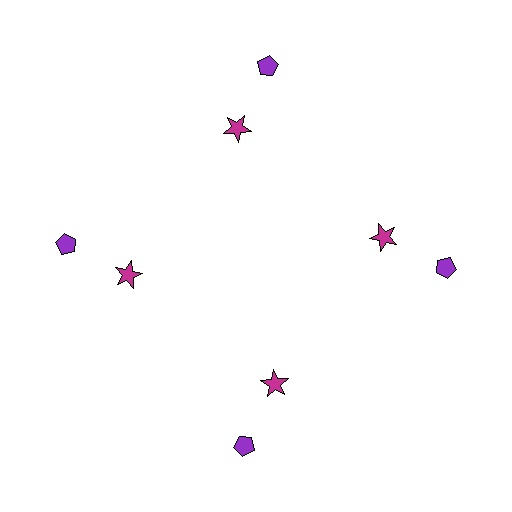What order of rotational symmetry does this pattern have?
This pattern has 4-fold rotational symmetry.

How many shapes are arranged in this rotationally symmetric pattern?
There are 8 shapes, arranged in 4 groups of 2.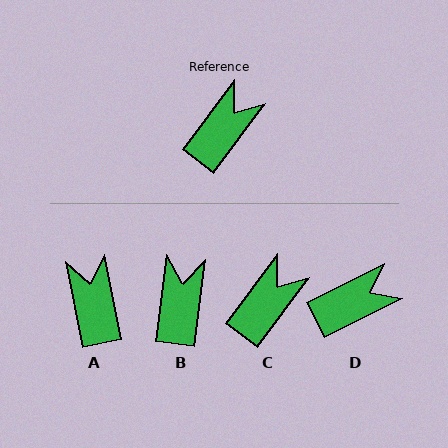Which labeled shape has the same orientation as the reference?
C.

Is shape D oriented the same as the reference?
No, it is off by about 26 degrees.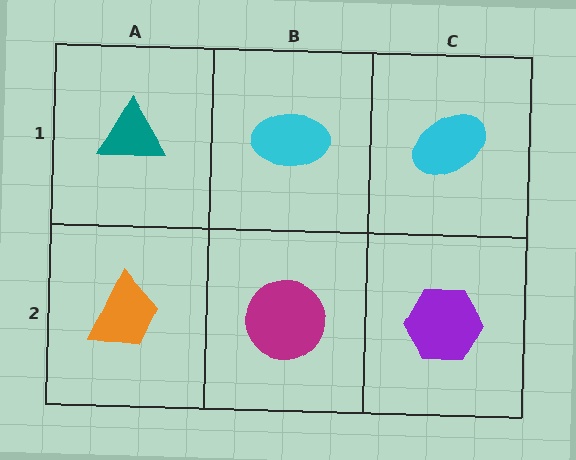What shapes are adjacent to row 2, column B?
A cyan ellipse (row 1, column B), an orange trapezoid (row 2, column A), a purple hexagon (row 2, column C).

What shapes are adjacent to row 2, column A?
A teal triangle (row 1, column A), a magenta circle (row 2, column B).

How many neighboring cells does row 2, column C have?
2.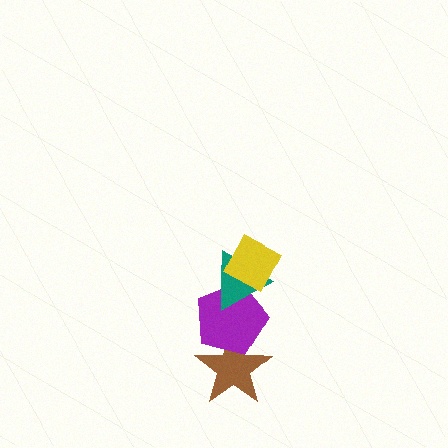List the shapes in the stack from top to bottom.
From top to bottom: the yellow diamond, the teal triangle, the purple pentagon, the brown star.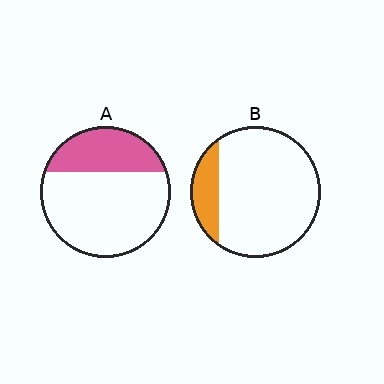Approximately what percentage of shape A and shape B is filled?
A is approximately 30% and B is approximately 15%.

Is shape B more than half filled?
No.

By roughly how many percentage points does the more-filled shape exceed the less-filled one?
By roughly 15 percentage points (A over B).